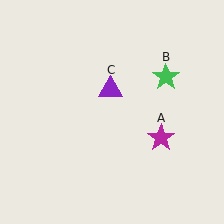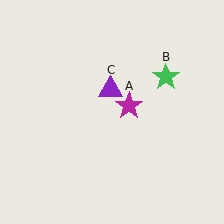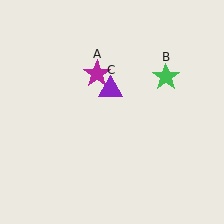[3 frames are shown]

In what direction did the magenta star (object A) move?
The magenta star (object A) moved up and to the left.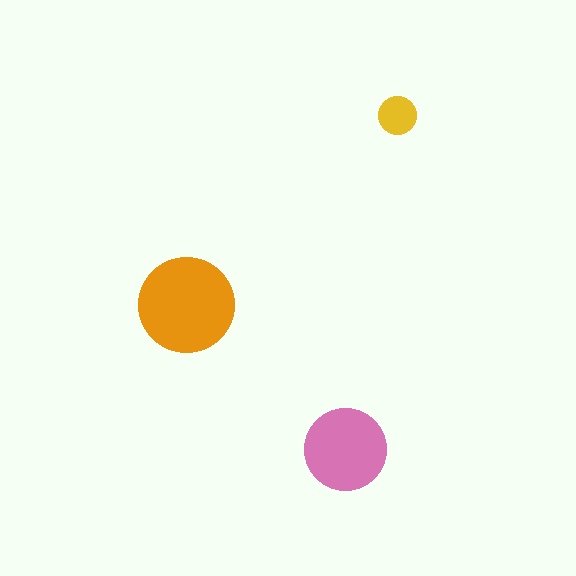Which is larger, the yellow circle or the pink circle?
The pink one.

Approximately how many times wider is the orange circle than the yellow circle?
About 2.5 times wider.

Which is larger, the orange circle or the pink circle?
The orange one.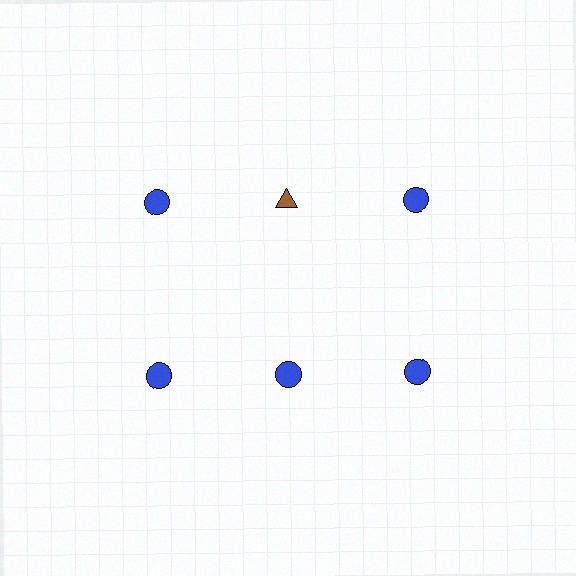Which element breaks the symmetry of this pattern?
The brown triangle in the top row, second from left column breaks the symmetry. All other shapes are blue circles.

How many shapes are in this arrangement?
There are 6 shapes arranged in a grid pattern.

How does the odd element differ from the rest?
It differs in both color (brown instead of blue) and shape (triangle instead of circle).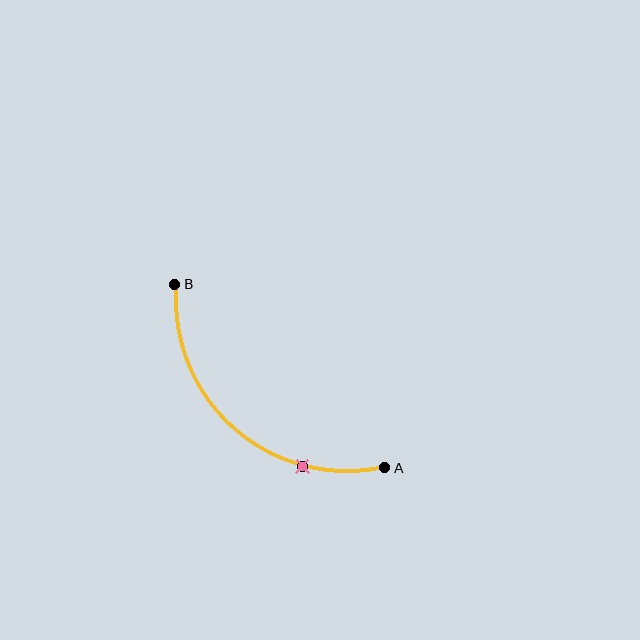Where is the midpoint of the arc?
The arc midpoint is the point on the curve farthest from the straight line joining A and B. It sits below and to the left of that line.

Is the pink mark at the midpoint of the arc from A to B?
No. The pink mark lies on the arc but is closer to endpoint A. The arc midpoint would be at the point on the curve equidistant along the arc from both A and B.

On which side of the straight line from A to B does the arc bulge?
The arc bulges below and to the left of the straight line connecting A and B.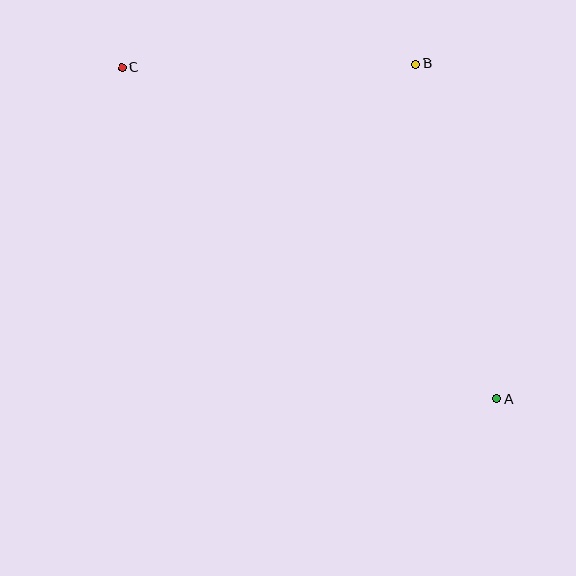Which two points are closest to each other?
Points B and C are closest to each other.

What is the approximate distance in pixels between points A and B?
The distance between A and B is approximately 345 pixels.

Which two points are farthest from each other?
Points A and C are farthest from each other.